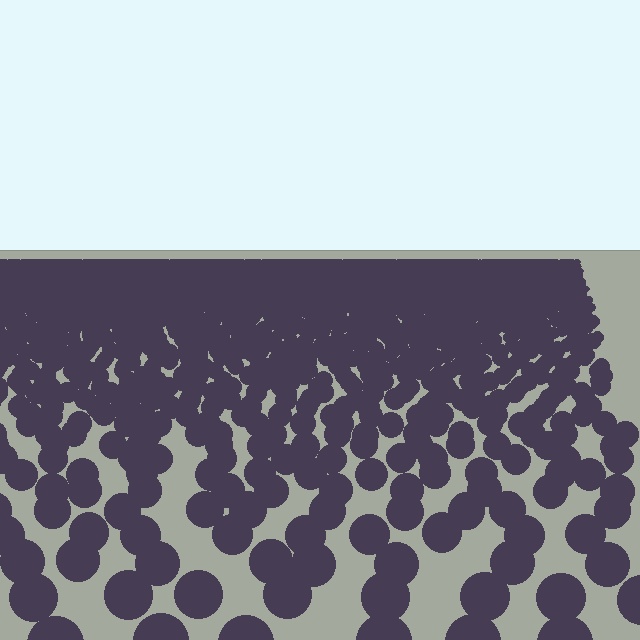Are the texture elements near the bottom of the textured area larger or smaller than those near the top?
Larger. Near the bottom, elements are closer to the viewer and appear at a bigger on-screen size.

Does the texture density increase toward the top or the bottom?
Density increases toward the top.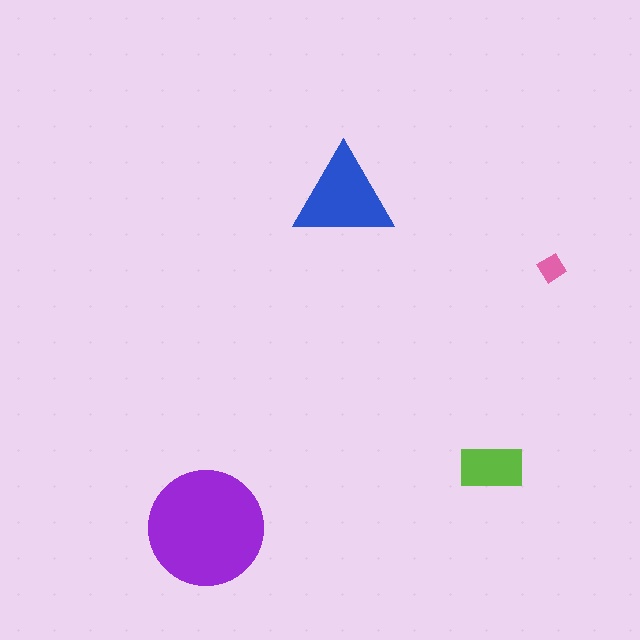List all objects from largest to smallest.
The purple circle, the blue triangle, the lime rectangle, the pink diamond.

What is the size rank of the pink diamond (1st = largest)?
4th.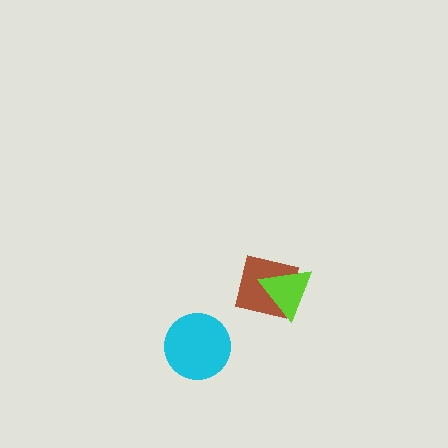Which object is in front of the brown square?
The lime triangle is in front of the brown square.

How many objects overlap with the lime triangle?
1 object overlaps with the lime triangle.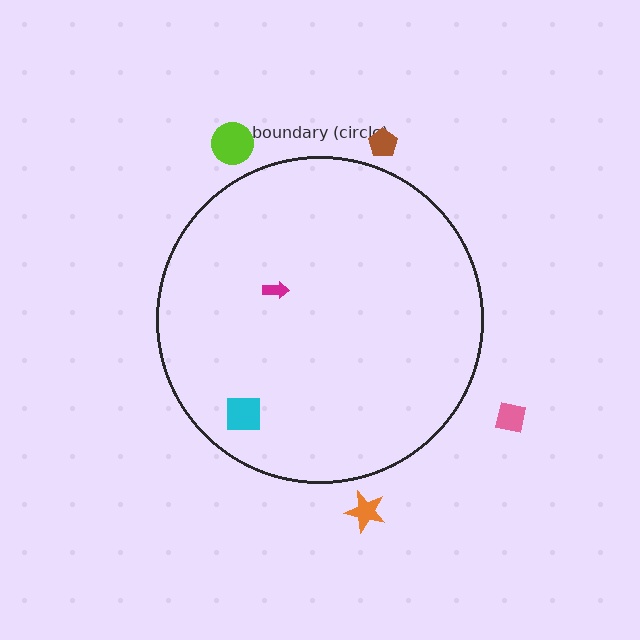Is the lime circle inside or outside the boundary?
Outside.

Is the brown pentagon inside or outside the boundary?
Outside.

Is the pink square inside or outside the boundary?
Outside.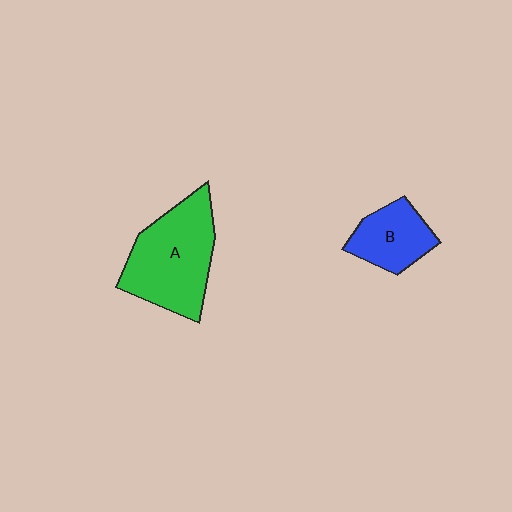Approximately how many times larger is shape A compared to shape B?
Approximately 1.9 times.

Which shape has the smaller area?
Shape B (blue).